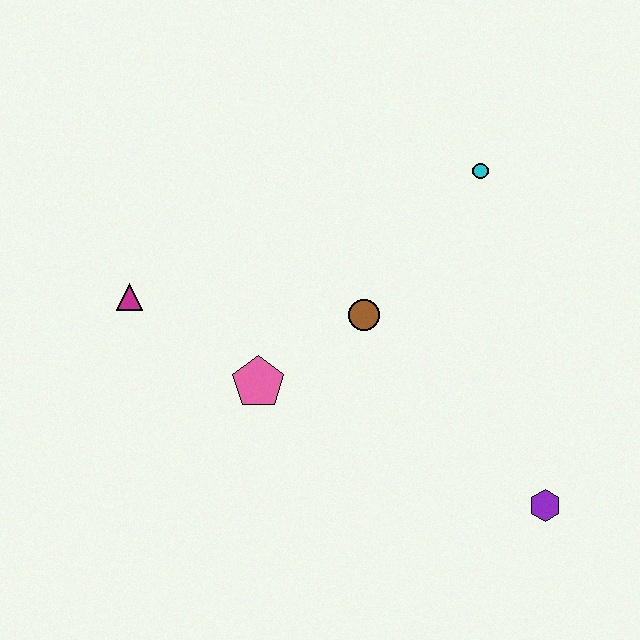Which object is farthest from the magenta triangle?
The purple hexagon is farthest from the magenta triangle.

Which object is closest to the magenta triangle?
The pink pentagon is closest to the magenta triangle.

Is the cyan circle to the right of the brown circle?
Yes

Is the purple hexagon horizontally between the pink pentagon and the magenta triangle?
No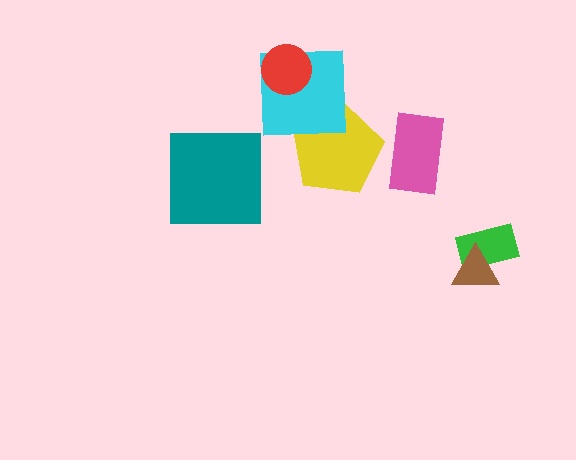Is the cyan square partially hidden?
Yes, it is partially covered by another shape.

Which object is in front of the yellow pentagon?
The cyan square is in front of the yellow pentagon.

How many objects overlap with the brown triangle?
1 object overlaps with the brown triangle.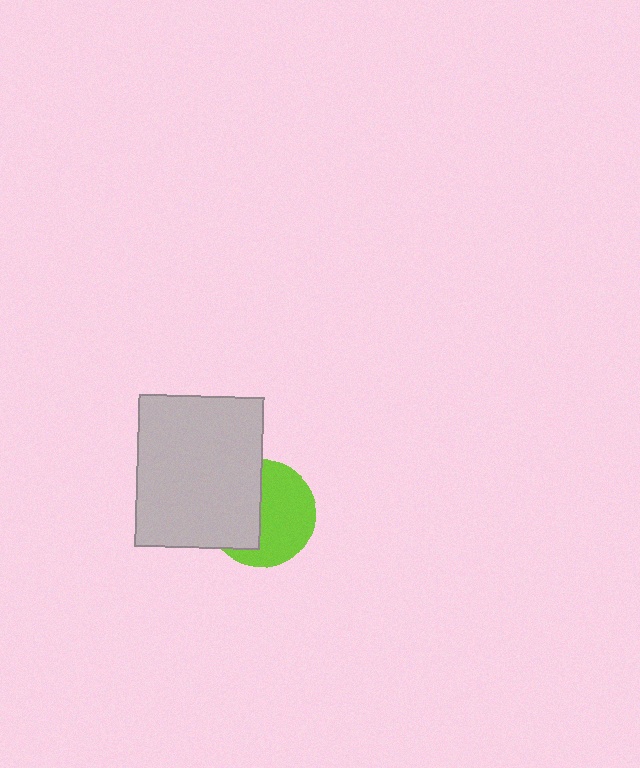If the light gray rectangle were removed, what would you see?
You would see the complete lime circle.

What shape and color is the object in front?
The object in front is a light gray rectangle.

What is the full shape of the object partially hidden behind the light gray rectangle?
The partially hidden object is a lime circle.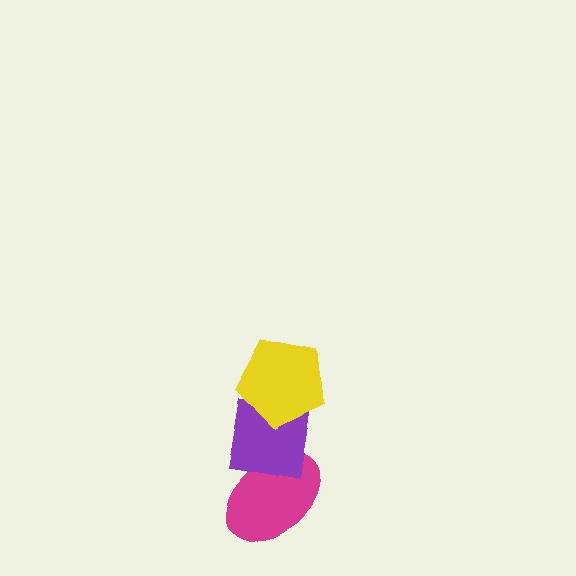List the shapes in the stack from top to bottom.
From top to bottom: the yellow pentagon, the purple square, the magenta ellipse.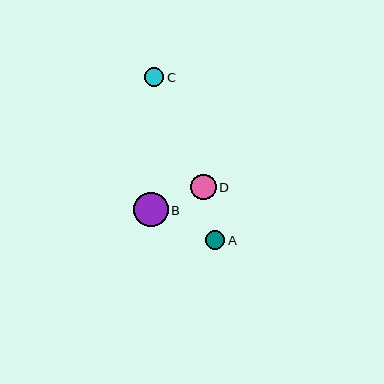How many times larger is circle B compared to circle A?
Circle B is approximately 1.8 times the size of circle A.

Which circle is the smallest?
Circle C is the smallest with a size of approximately 19 pixels.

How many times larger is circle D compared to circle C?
Circle D is approximately 1.3 times the size of circle C.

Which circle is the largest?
Circle B is the largest with a size of approximately 35 pixels.